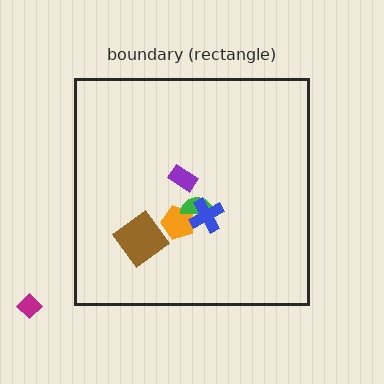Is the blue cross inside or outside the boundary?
Inside.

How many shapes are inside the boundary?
5 inside, 1 outside.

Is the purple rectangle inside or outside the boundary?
Inside.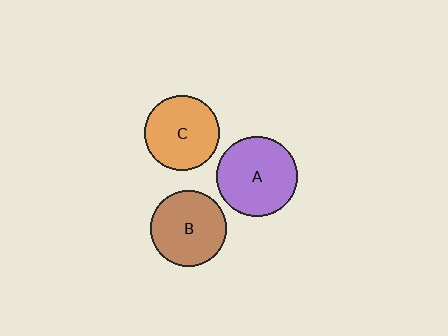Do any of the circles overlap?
No, none of the circles overlap.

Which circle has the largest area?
Circle A (purple).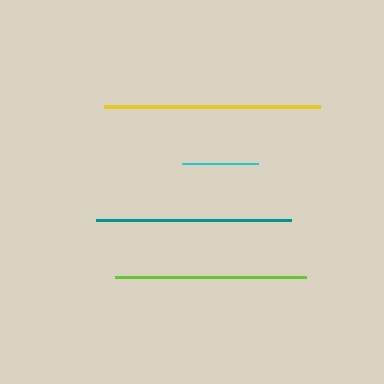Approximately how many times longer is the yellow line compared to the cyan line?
The yellow line is approximately 2.8 times the length of the cyan line.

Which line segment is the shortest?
The cyan line is the shortest at approximately 76 pixels.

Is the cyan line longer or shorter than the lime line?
The lime line is longer than the cyan line.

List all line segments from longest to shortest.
From longest to shortest: yellow, teal, lime, cyan.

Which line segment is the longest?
The yellow line is the longest at approximately 216 pixels.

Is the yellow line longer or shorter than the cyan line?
The yellow line is longer than the cyan line.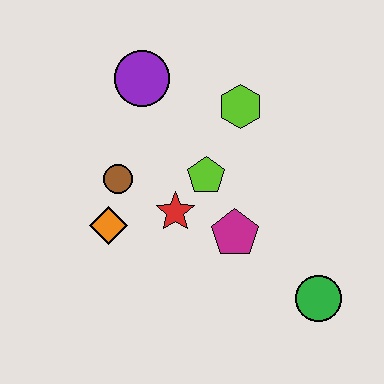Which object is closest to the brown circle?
The orange diamond is closest to the brown circle.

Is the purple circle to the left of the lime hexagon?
Yes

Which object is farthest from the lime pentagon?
The green circle is farthest from the lime pentagon.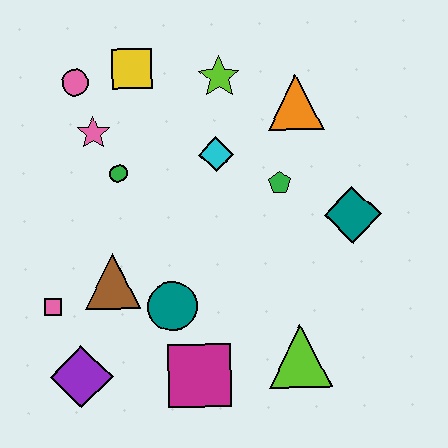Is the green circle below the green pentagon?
No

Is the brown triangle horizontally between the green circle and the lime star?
No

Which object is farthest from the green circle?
The lime triangle is farthest from the green circle.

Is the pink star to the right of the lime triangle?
No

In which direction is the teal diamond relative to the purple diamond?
The teal diamond is to the right of the purple diamond.